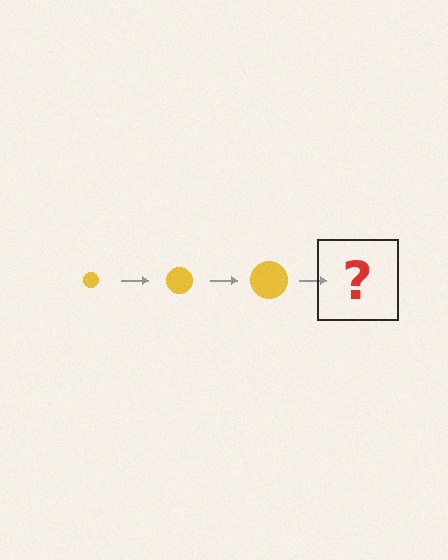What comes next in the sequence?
The next element should be a yellow circle, larger than the previous one.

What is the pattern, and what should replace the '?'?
The pattern is that the circle gets progressively larger each step. The '?' should be a yellow circle, larger than the previous one.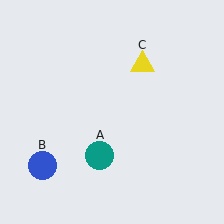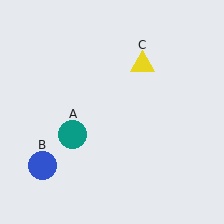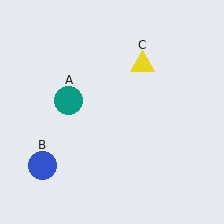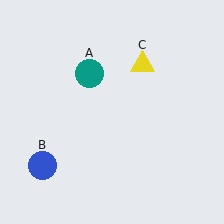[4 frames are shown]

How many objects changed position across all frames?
1 object changed position: teal circle (object A).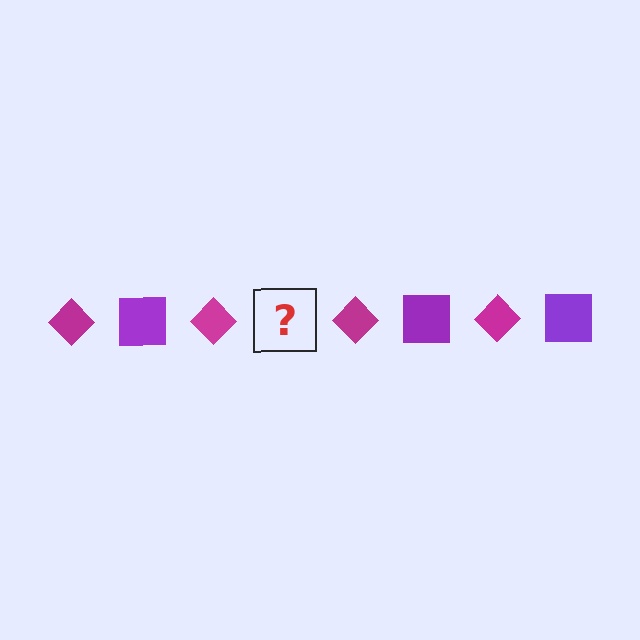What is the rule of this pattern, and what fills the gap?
The rule is that the pattern alternates between magenta diamond and purple square. The gap should be filled with a purple square.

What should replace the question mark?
The question mark should be replaced with a purple square.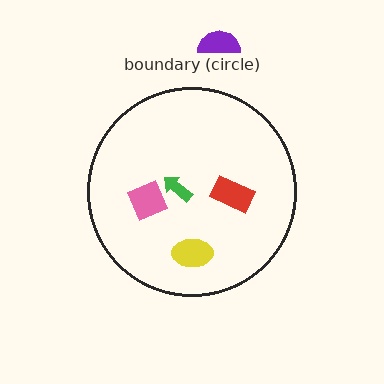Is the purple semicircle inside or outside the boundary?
Outside.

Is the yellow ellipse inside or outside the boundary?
Inside.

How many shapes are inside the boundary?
4 inside, 1 outside.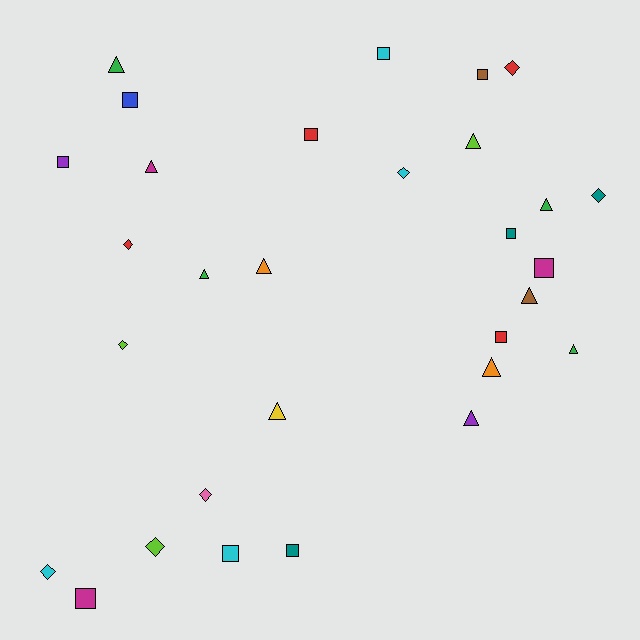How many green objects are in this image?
There are 4 green objects.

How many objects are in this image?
There are 30 objects.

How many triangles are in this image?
There are 11 triangles.